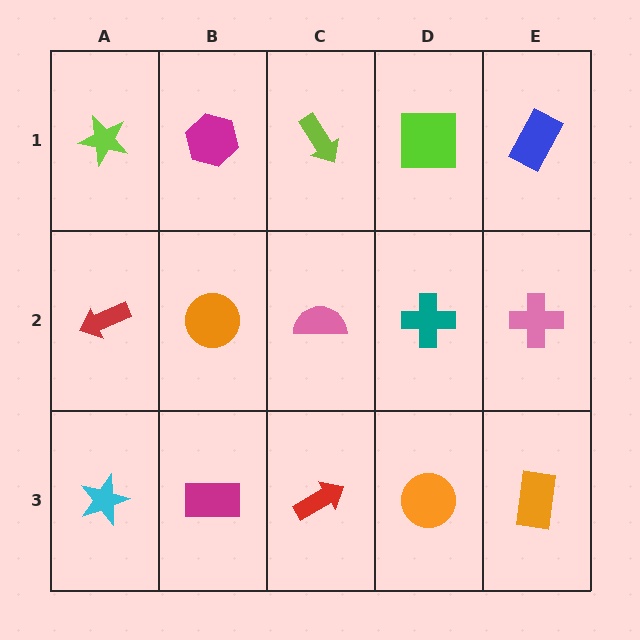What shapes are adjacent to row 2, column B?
A magenta hexagon (row 1, column B), a magenta rectangle (row 3, column B), a red arrow (row 2, column A), a pink semicircle (row 2, column C).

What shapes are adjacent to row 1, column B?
An orange circle (row 2, column B), a lime star (row 1, column A), a lime arrow (row 1, column C).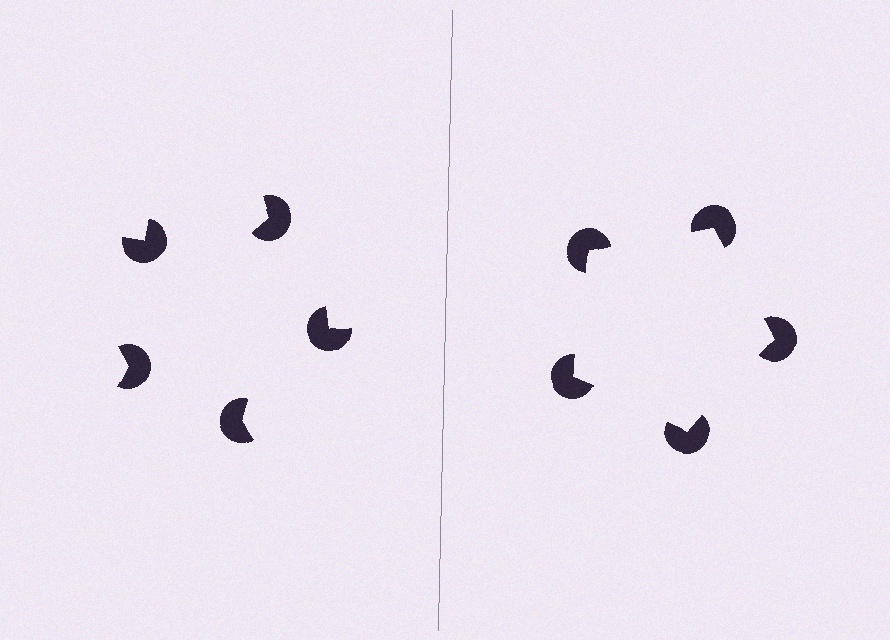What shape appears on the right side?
An illusory pentagon.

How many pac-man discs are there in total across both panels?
10 — 5 on each side.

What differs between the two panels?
The pac-man discs are positioned identically on both sides; only the wedge orientations differ. On the right they align to a pentagon; on the left they are misaligned.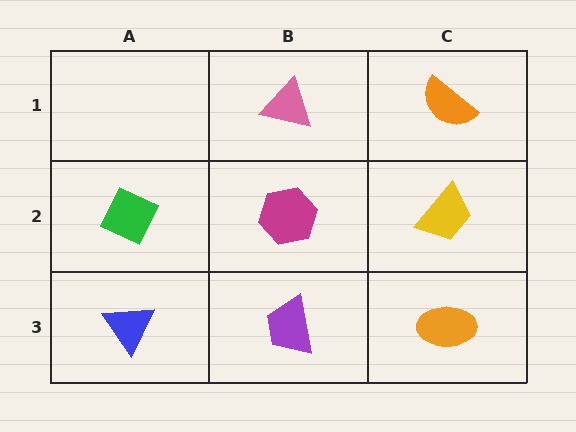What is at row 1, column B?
A pink triangle.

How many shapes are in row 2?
3 shapes.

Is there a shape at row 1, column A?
No, that cell is empty.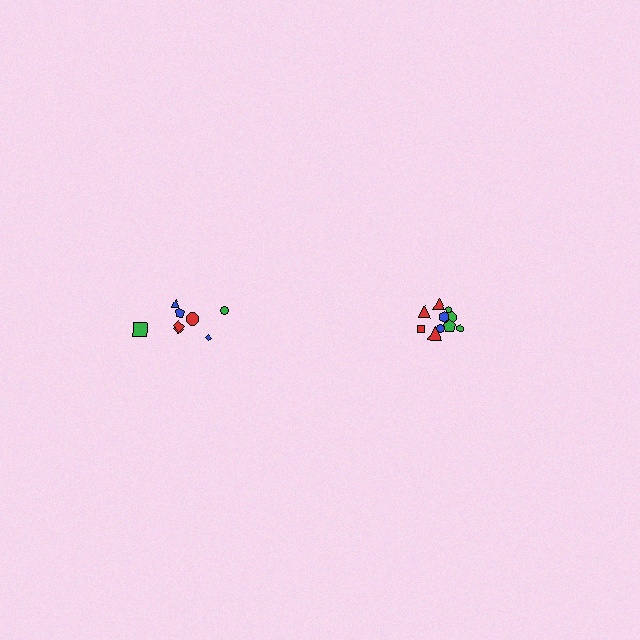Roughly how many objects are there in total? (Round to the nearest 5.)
Roughly 20 objects in total.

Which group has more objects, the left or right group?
The right group.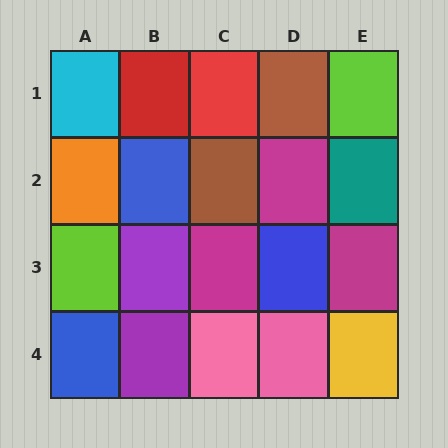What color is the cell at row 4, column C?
Pink.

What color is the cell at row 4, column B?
Purple.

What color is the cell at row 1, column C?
Red.